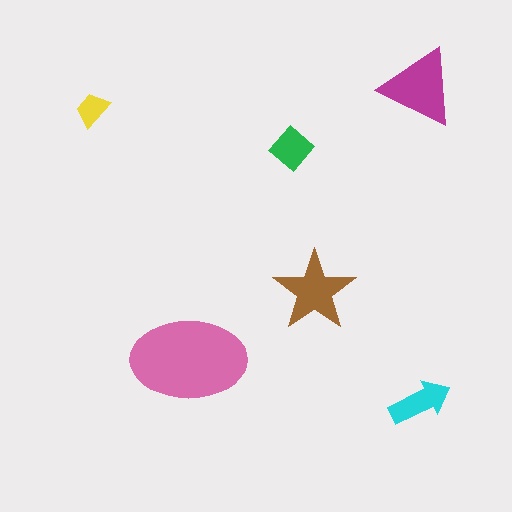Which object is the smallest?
The yellow trapezoid.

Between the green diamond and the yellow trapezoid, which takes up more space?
The green diamond.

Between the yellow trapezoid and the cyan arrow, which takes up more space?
The cyan arrow.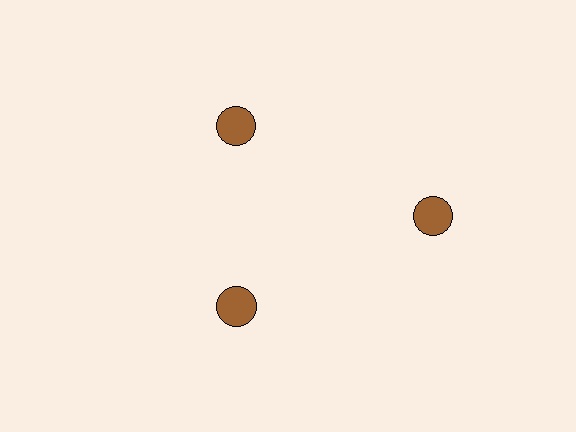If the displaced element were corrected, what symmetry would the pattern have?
It would have 3-fold rotational symmetry — the pattern would map onto itself every 120 degrees.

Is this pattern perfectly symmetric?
No. The 3 brown circles are arranged in a ring, but one element near the 3 o'clock position is pushed outward from the center, breaking the 3-fold rotational symmetry.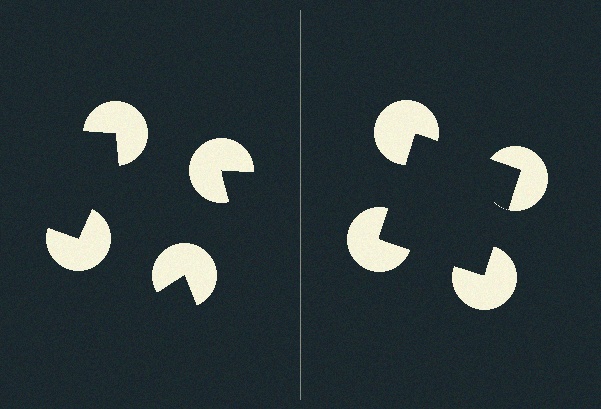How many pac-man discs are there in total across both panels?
8 — 4 on each side.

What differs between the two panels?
The pac-man discs are positioned identically on both sides; only the wedge orientations differ. On the right they align to a square; on the left they are misaligned.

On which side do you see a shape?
An illusory square appears on the right side. On the left side the wedge cuts are rotated, so no coherent shape forms.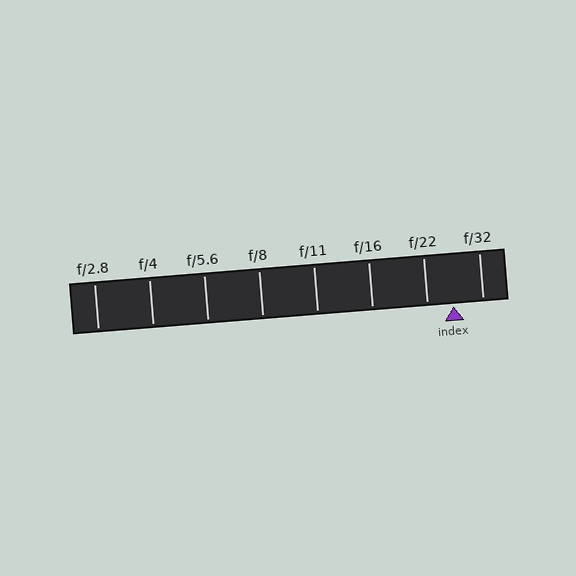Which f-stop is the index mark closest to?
The index mark is closest to f/22.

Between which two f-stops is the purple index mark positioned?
The index mark is between f/22 and f/32.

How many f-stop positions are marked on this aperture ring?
There are 8 f-stop positions marked.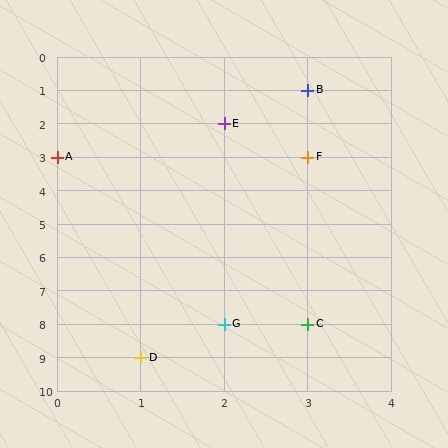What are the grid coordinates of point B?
Point B is at grid coordinates (3, 1).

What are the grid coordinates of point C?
Point C is at grid coordinates (3, 8).